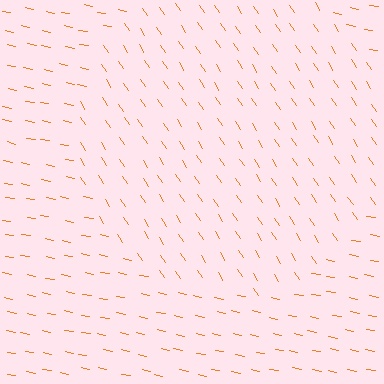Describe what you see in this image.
The image is filled with small orange line segments. A circle region in the image has lines oriented differently from the surrounding lines, creating a visible texture boundary.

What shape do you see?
I see a circle.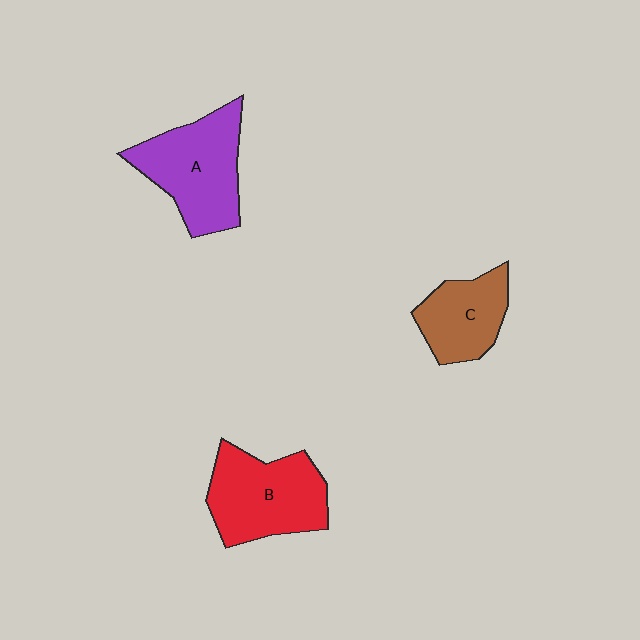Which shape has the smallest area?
Shape C (brown).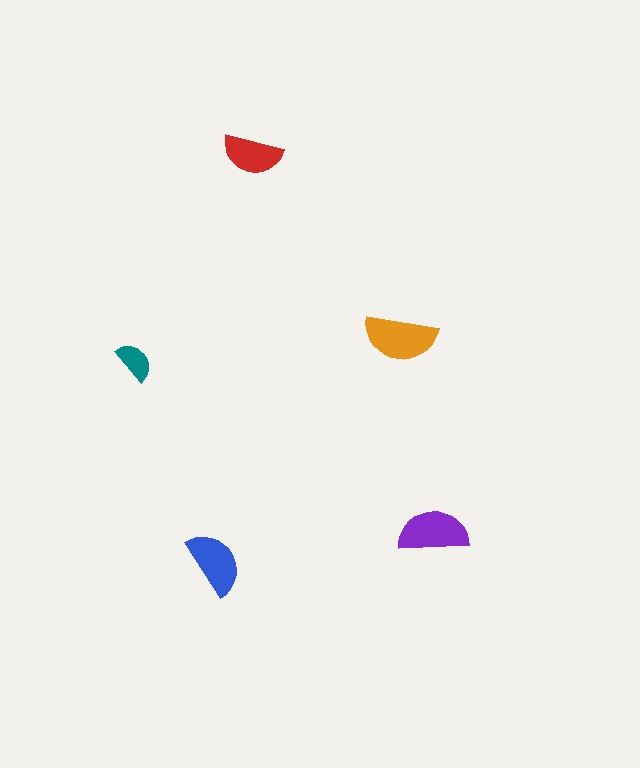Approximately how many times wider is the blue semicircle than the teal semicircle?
About 1.5 times wider.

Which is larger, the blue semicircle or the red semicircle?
The blue one.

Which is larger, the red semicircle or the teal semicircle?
The red one.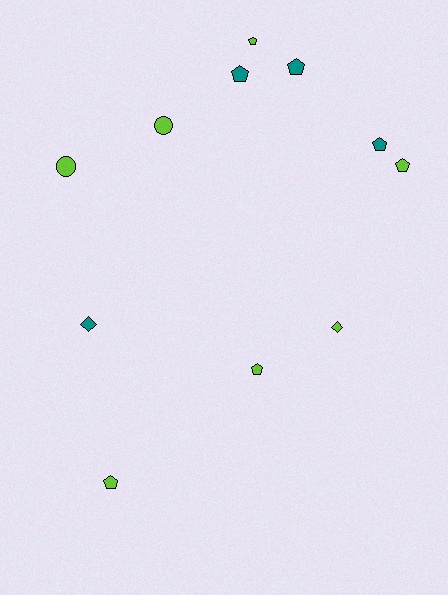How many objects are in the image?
There are 11 objects.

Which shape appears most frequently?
Pentagon, with 7 objects.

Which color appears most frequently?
Lime, with 7 objects.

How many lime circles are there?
There are 2 lime circles.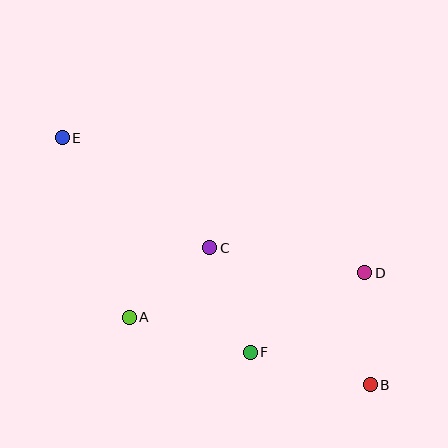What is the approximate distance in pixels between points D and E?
The distance between D and E is approximately 332 pixels.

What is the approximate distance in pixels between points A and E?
The distance between A and E is approximately 192 pixels.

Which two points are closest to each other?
Points A and C are closest to each other.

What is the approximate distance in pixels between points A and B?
The distance between A and B is approximately 250 pixels.